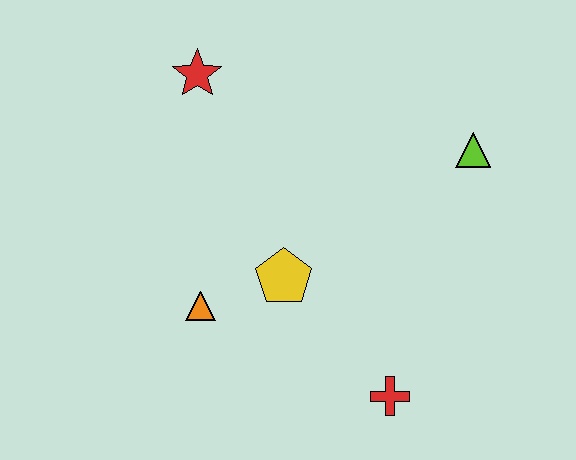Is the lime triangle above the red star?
No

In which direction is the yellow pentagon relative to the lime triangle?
The yellow pentagon is to the left of the lime triangle.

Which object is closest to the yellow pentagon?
The orange triangle is closest to the yellow pentagon.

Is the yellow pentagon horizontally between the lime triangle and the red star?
Yes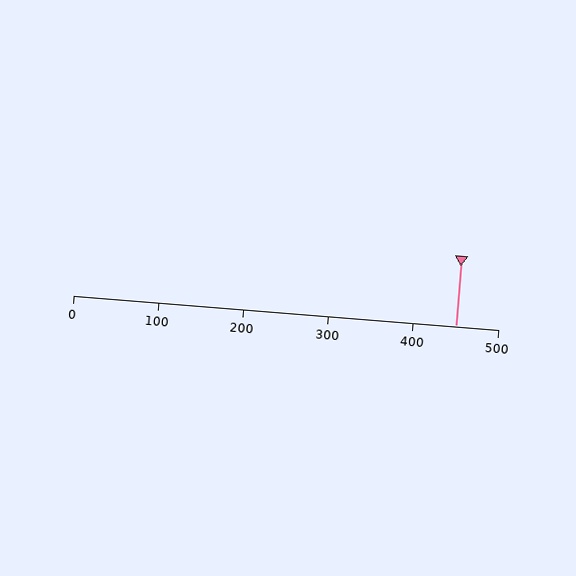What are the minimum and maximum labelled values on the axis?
The axis runs from 0 to 500.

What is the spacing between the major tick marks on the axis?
The major ticks are spaced 100 apart.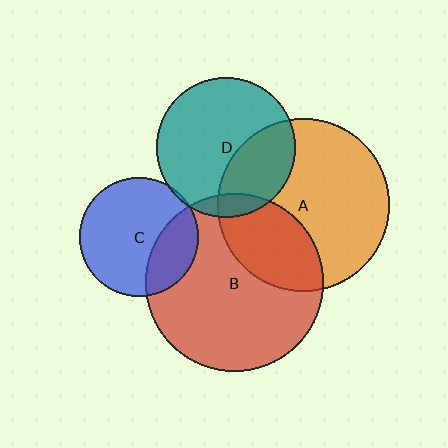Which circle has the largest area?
Circle B (red).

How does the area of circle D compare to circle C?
Approximately 1.4 times.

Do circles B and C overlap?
Yes.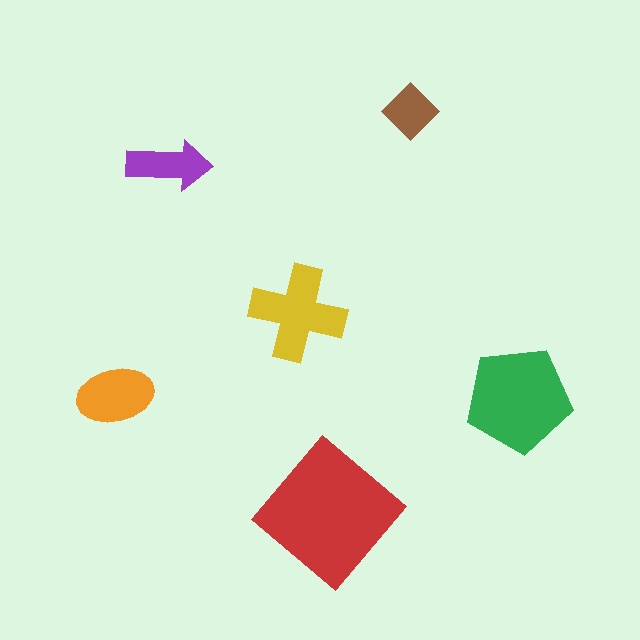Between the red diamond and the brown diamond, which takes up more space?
The red diamond.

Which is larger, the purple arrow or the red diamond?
The red diamond.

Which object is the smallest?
The brown diamond.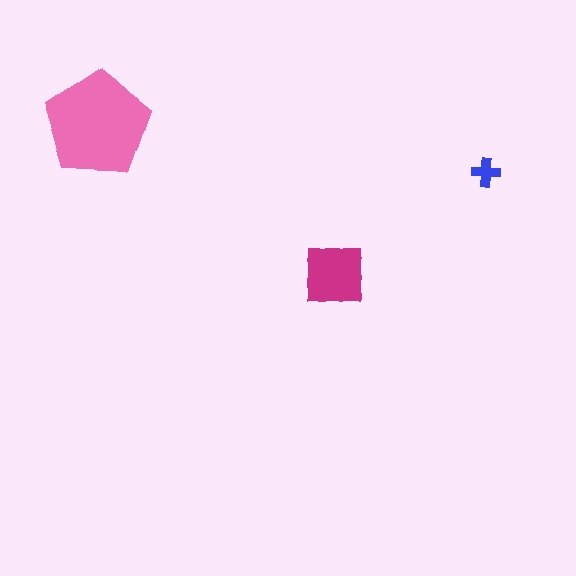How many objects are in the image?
There are 3 objects in the image.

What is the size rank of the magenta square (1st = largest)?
2nd.